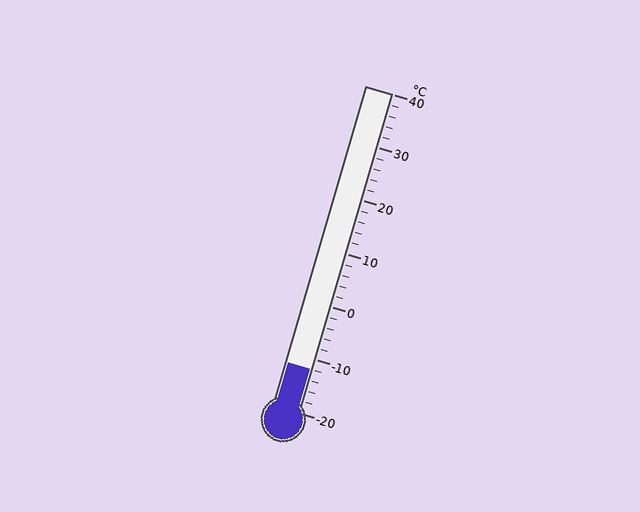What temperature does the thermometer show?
The thermometer shows approximately -12°C.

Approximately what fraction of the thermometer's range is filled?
The thermometer is filled to approximately 15% of its range.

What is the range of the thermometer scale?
The thermometer scale ranges from -20°C to 40°C.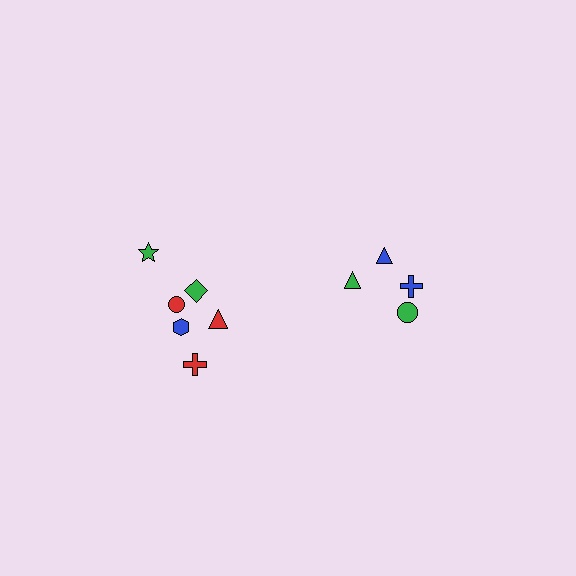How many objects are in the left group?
There are 6 objects.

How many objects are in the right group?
There are 4 objects.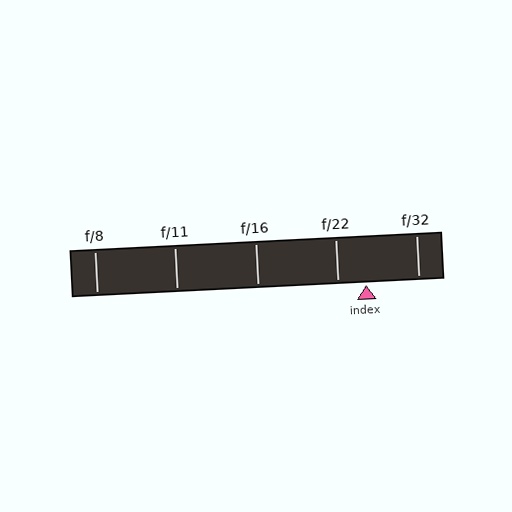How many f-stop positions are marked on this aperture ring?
There are 5 f-stop positions marked.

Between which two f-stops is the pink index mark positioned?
The index mark is between f/22 and f/32.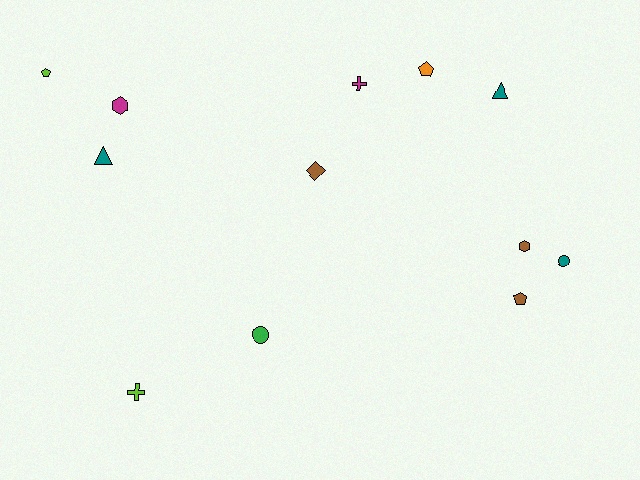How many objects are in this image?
There are 12 objects.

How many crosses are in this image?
There are 2 crosses.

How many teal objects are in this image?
There are 3 teal objects.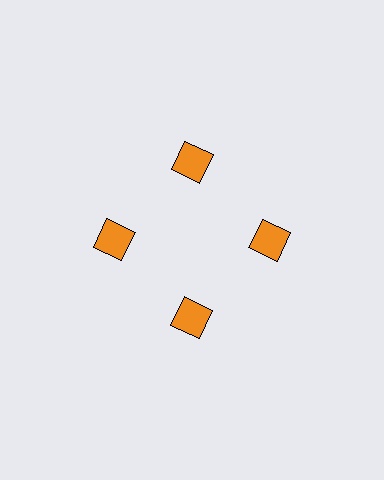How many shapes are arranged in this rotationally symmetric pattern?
There are 4 shapes, arranged in 4 groups of 1.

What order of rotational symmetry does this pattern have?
This pattern has 4-fold rotational symmetry.